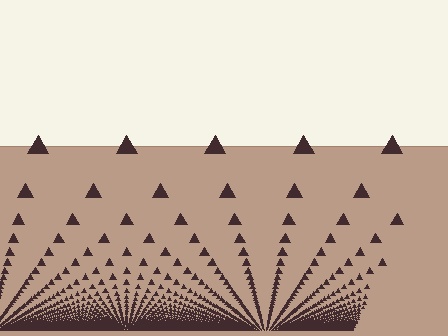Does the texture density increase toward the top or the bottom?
Density increases toward the bottom.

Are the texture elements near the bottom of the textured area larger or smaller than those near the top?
Smaller. The gradient is inverted — elements near the bottom are smaller and denser.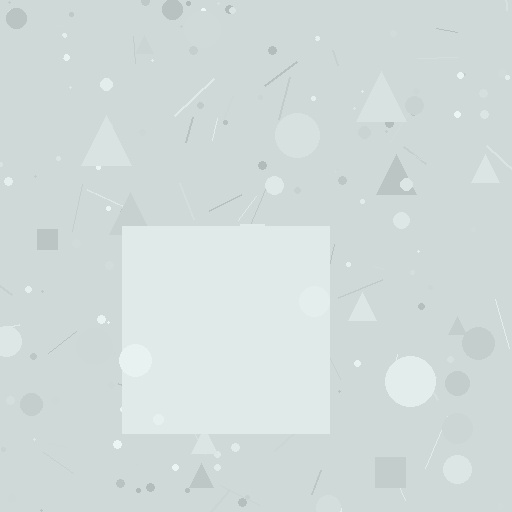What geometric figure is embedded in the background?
A square is embedded in the background.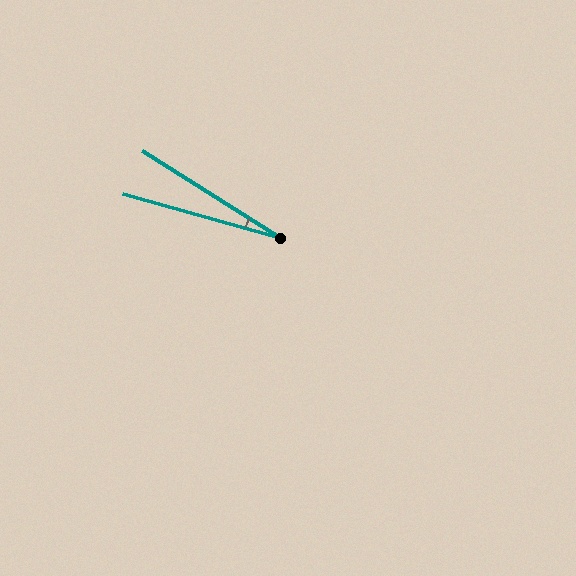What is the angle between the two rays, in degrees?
Approximately 16 degrees.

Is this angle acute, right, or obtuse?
It is acute.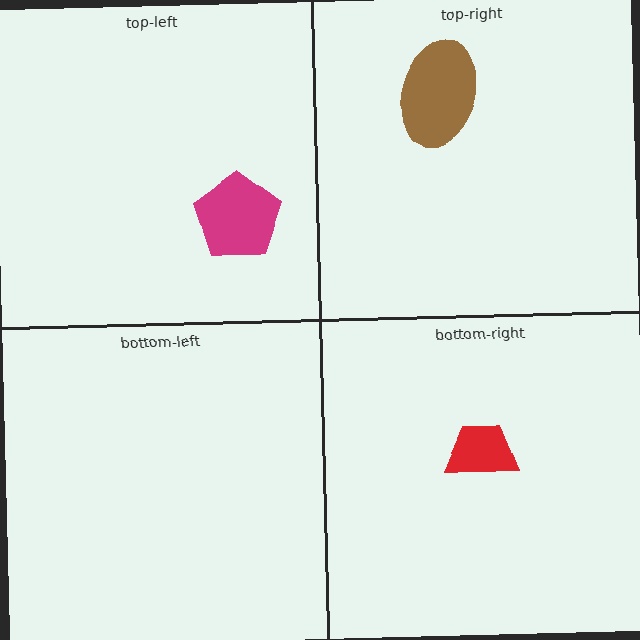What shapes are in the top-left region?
The magenta pentagon.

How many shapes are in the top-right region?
1.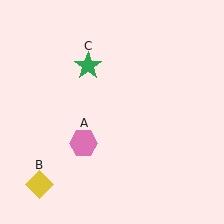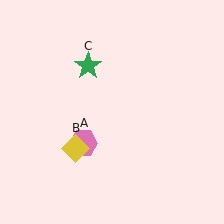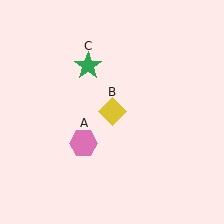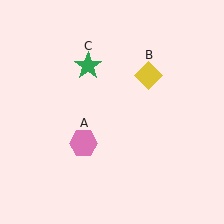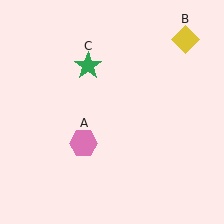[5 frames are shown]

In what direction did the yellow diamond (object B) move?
The yellow diamond (object B) moved up and to the right.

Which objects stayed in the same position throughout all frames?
Pink hexagon (object A) and green star (object C) remained stationary.